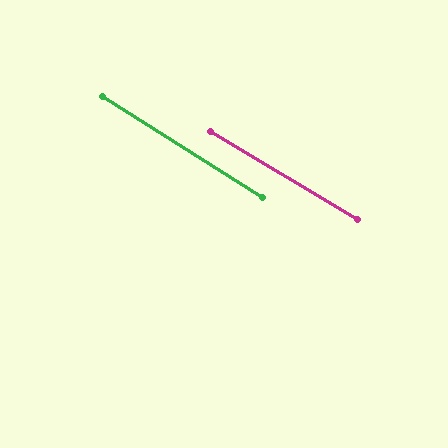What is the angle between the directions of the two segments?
Approximately 2 degrees.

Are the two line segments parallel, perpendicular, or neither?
Parallel — their directions differ by only 1.7°.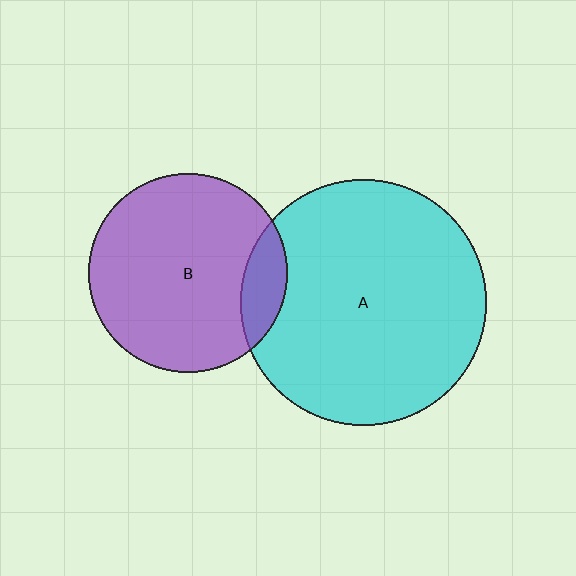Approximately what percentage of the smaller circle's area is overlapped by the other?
Approximately 15%.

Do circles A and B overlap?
Yes.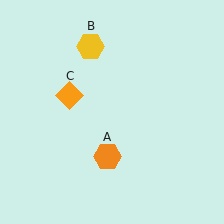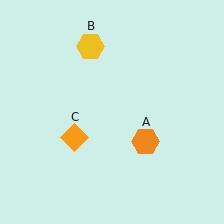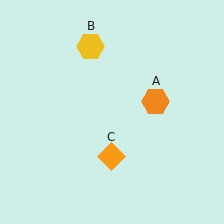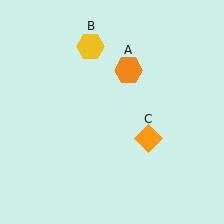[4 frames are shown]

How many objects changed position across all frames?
2 objects changed position: orange hexagon (object A), orange diamond (object C).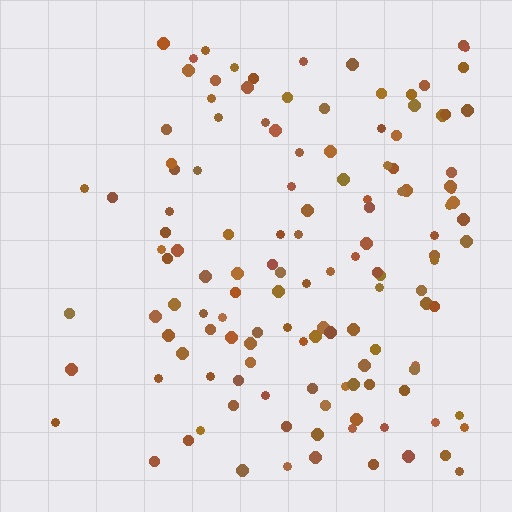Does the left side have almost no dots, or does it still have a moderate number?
Still a moderate number, just noticeably fewer than the right.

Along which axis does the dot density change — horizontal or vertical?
Horizontal.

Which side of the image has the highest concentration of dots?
The right.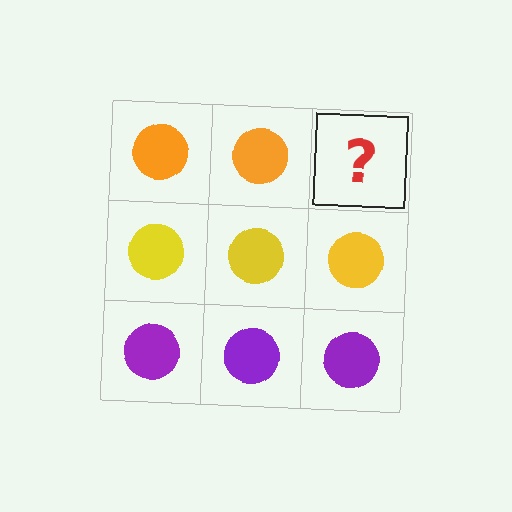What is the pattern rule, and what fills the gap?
The rule is that each row has a consistent color. The gap should be filled with an orange circle.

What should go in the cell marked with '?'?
The missing cell should contain an orange circle.